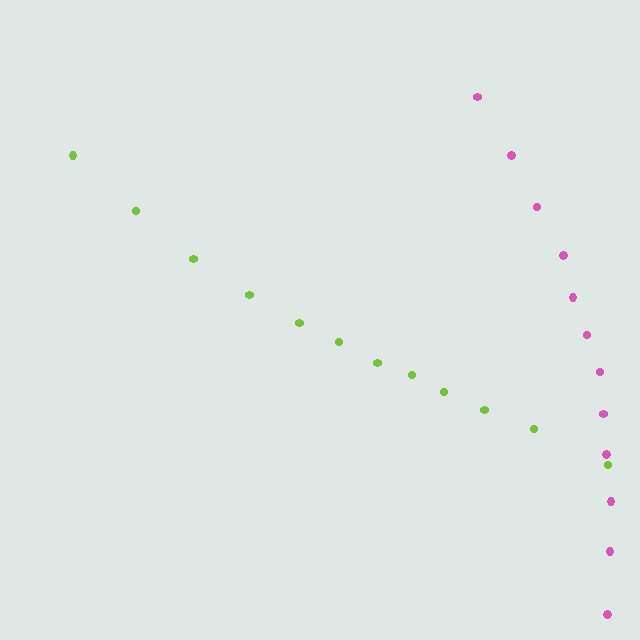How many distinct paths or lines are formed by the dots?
There are 2 distinct paths.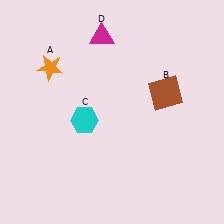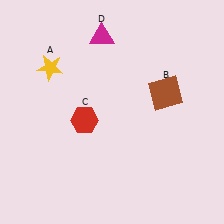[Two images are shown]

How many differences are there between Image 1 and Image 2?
There are 2 differences between the two images.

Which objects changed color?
A changed from orange to yellow. C changed from cyan to red.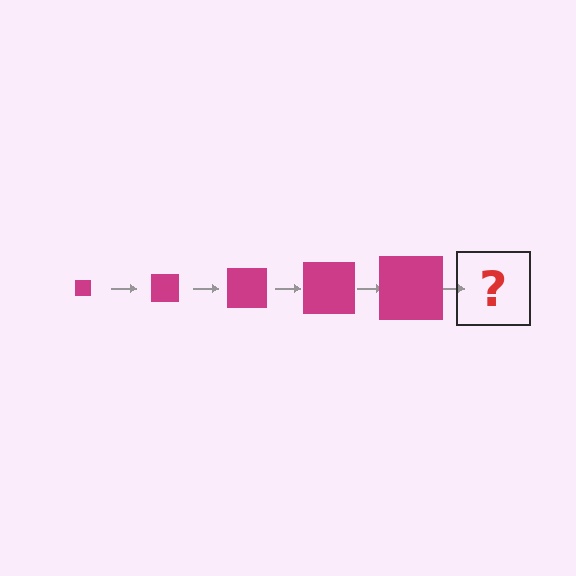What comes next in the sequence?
The next element should be a magenta square, larger than the previous one.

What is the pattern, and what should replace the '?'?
The pattern is that the square gets progressively larger each step. The '?' should be a magenta square, larger than the previous one.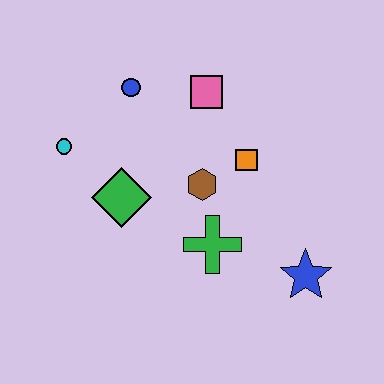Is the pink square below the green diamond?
No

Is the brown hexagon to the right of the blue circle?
Yes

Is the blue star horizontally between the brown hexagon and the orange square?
No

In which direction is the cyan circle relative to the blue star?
The cyan circle is to the left of the blue star.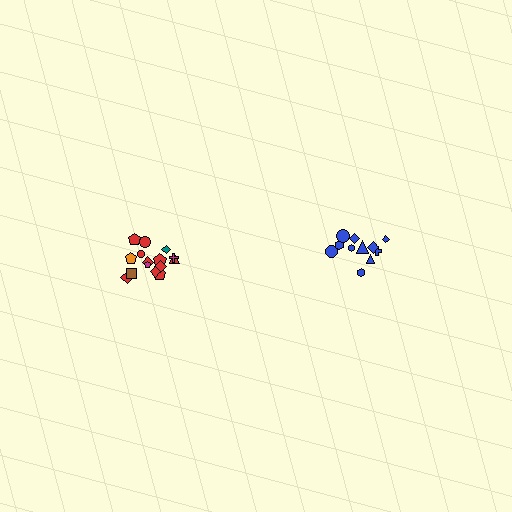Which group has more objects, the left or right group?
The left group.